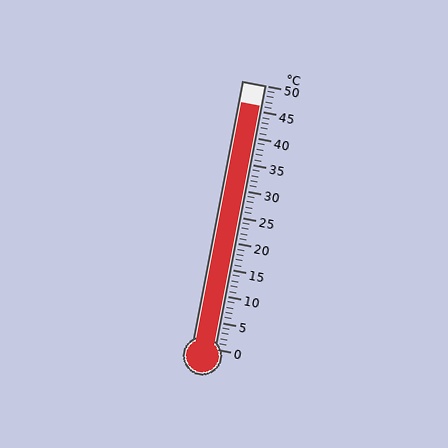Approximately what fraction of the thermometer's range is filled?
The thermometer is filled to approximately 90% of its range.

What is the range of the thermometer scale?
The thermometer scale ranges from 0°C to 50°C.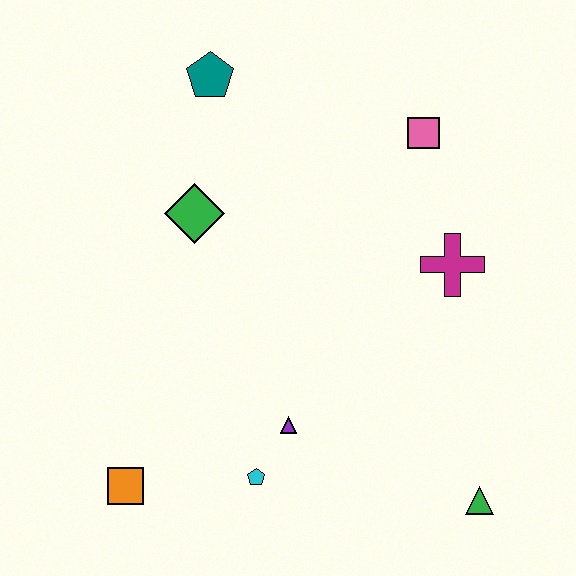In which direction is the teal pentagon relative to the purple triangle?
The teal pentagon is above the purple triangle.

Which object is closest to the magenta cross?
The pink square is closest to the magenta cross.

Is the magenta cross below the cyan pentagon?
No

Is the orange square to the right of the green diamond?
No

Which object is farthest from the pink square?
The orange square is farthest from the pink square.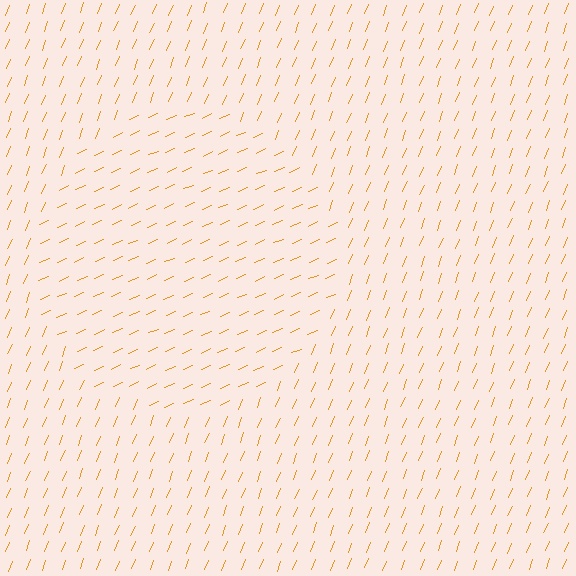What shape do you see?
I see a circle.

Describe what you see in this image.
The image is filled with small orange line segments. A circle region in the image has lines oriented differently from the surrounding lines, creating a visible texture boundary.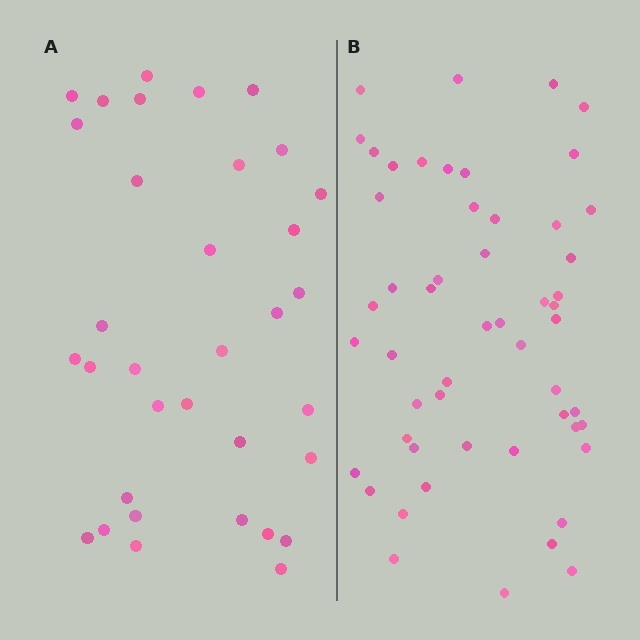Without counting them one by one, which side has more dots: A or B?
Region B (the right region) has more dots.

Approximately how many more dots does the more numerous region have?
Region B has approximately 20 more dots than region A.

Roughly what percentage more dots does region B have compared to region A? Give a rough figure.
About 55% more.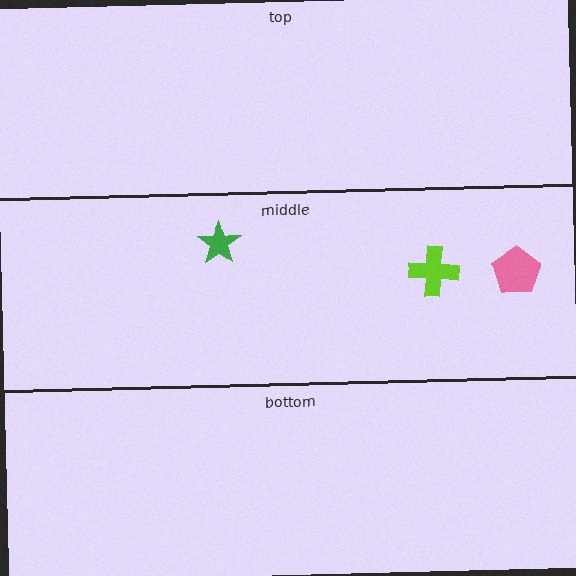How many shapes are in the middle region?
3.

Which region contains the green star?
The middle region.